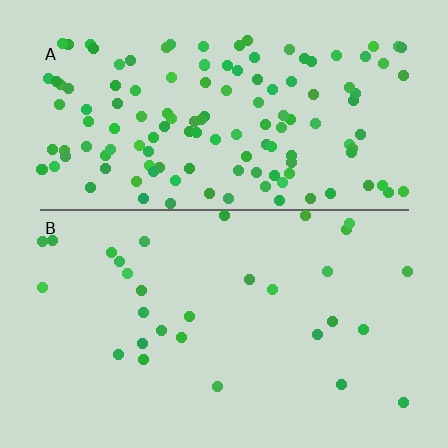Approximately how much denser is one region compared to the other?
Approximately 4.3× — region A over region B.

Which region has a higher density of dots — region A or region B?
A (the top).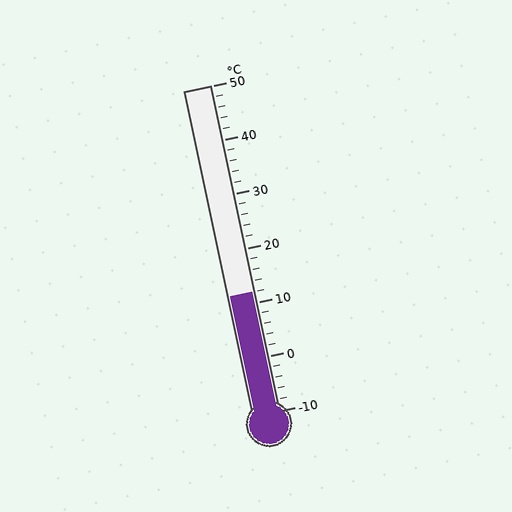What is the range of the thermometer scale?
The thermometer scale ranges from -10°C to 50°C.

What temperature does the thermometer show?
The thermometer shows approximately 12°C.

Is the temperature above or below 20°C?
The temperature is below 20°C.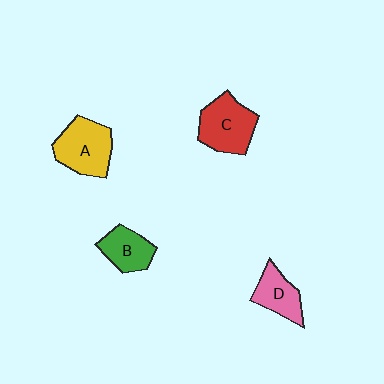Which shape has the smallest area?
Shape D (pink).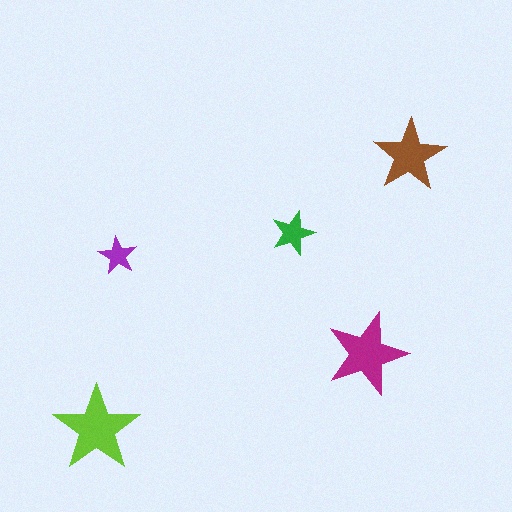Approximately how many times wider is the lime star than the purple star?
About 2.5 times wider.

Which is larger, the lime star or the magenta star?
The lime one.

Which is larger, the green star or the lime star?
The lime one.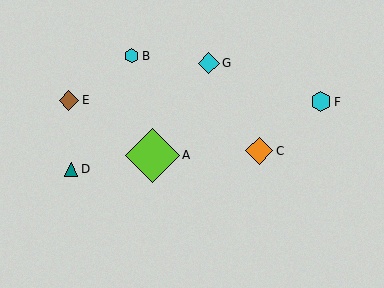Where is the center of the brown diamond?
The center of the brown diamond is at (69, 100).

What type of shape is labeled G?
Shape G is a cyan diamond.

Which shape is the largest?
The lime diamond (labeled A) is the largest.